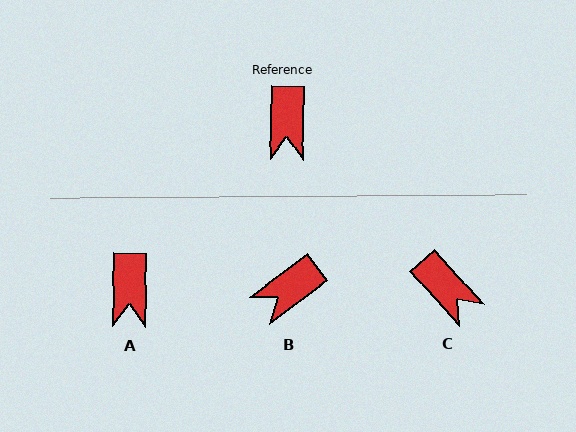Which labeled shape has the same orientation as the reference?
A.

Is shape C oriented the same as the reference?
No, it is off by about 43 degrees.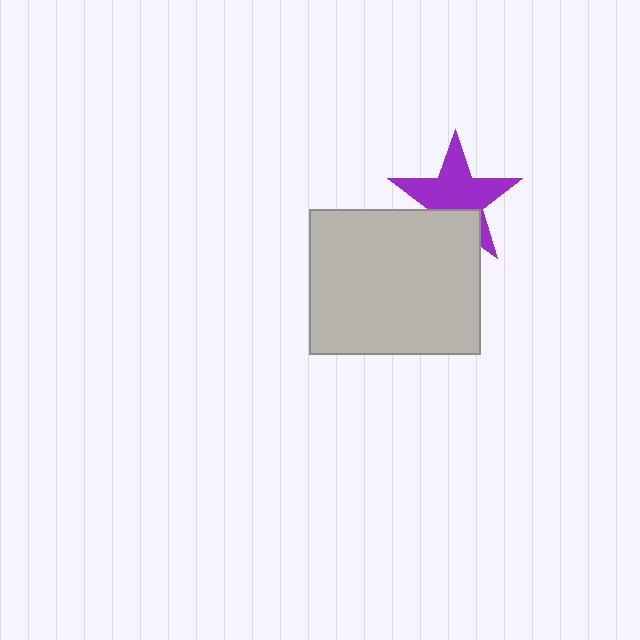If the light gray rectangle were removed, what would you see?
You would see the complete purple star.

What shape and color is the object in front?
The object in front is a light gray rectangle.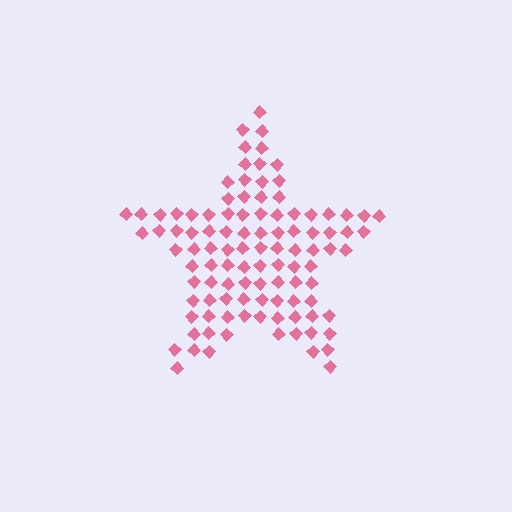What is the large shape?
The large shape is a star.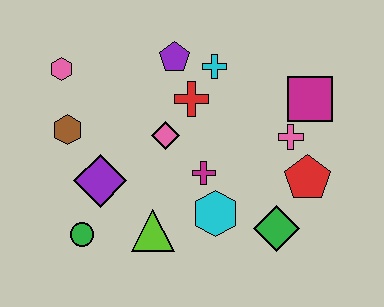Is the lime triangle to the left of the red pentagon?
Yes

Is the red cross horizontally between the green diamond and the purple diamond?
Yes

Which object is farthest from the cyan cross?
The green circle is farthest from the cyan cross.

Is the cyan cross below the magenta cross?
No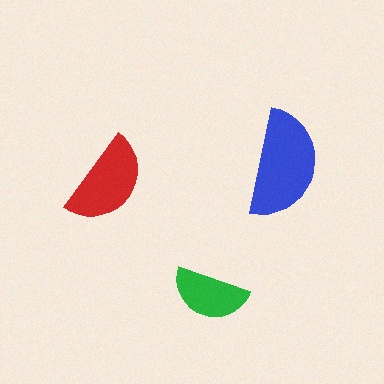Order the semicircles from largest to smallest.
the blue one, the red one, the green one.